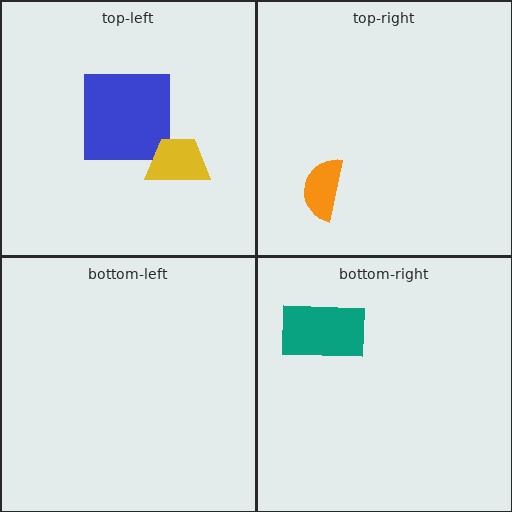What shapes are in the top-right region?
The orange semicircle.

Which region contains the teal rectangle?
The bottom-right region.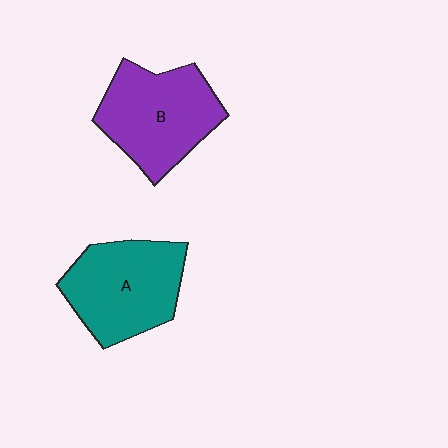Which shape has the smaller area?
Shape A (teal).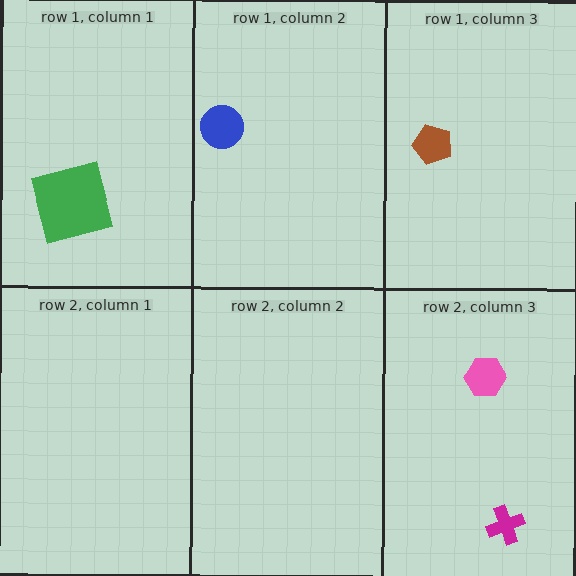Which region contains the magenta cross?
The row 2, column 3 region.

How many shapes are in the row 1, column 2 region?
1.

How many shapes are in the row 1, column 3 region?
1.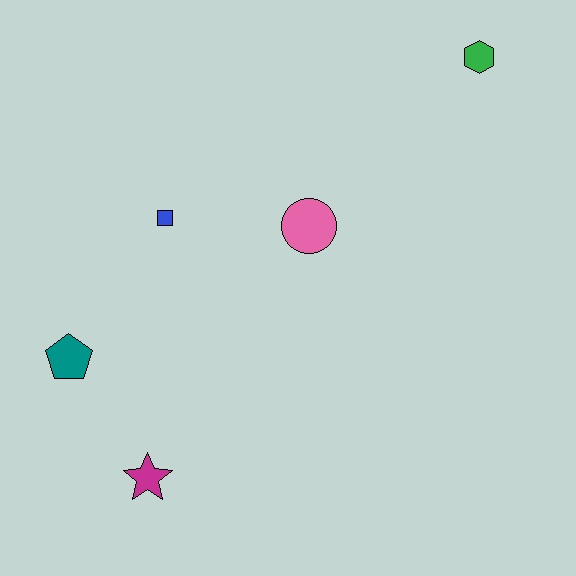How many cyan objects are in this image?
There are no cyan objects.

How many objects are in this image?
There are 5 objects.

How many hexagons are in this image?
There is 1 hexagon.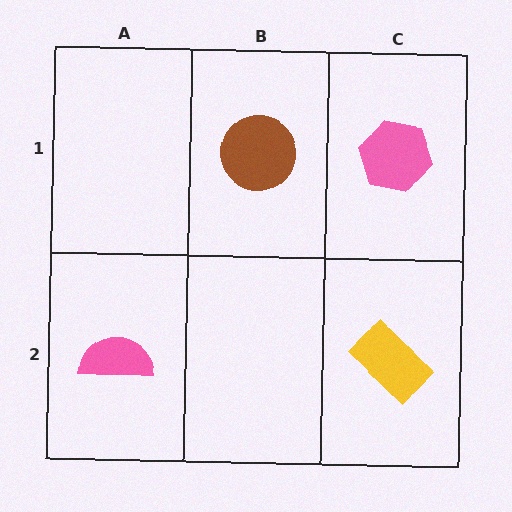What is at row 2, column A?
A pink semicircle.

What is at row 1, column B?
A brown circle.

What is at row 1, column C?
A pink hexagon.